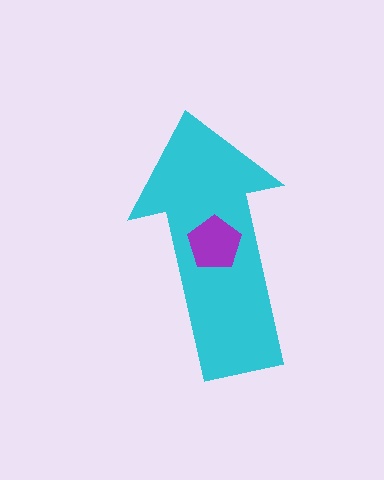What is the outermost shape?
The cyan arrow.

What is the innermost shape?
The purple pentagon.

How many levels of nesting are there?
2.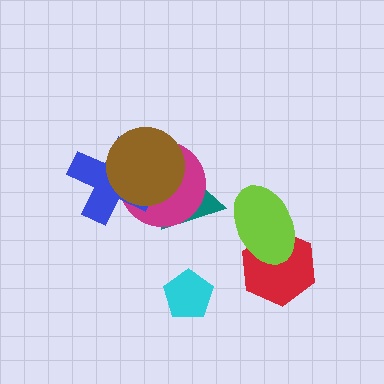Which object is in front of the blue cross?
The brown circle is in front of the blue cross.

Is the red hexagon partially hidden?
Yes, it is partially covered by another shape.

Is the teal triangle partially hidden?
Yes, it is partially covered by another shape.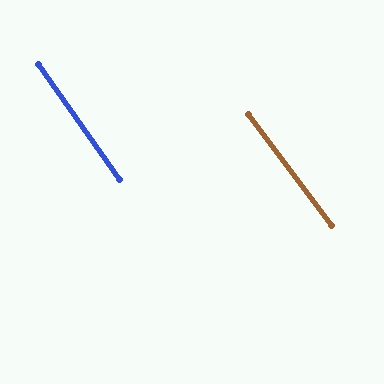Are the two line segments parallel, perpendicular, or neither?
Parallel — their directions differ by only 1.5°.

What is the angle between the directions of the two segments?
Approximately 2 degrees.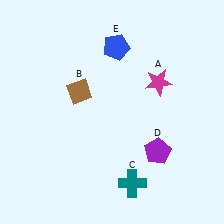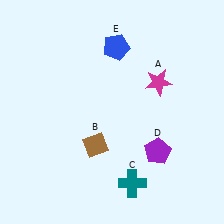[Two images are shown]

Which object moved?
The brown diamond (B) moved down.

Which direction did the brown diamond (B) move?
The brown diamond (B) moved down.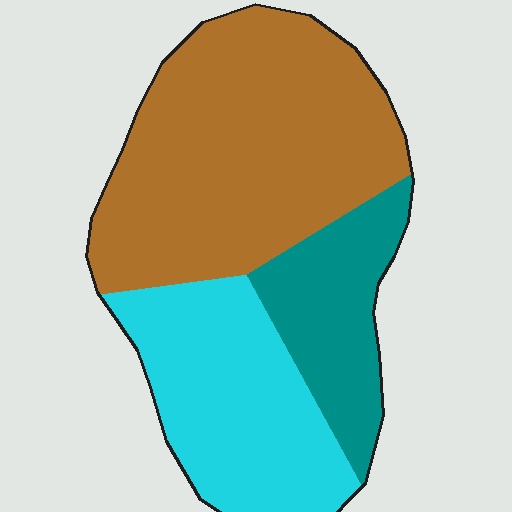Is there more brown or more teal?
Brown.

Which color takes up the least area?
Teal, at roughly 20%.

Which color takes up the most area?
Brown, at roughly 50%.